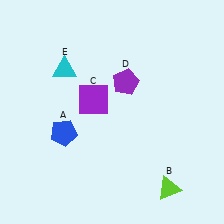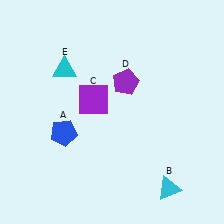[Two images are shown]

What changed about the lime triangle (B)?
In Image 1, B is lime. In Image 2, it changed to cyan.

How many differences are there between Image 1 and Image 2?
There is 1 difference between the two images.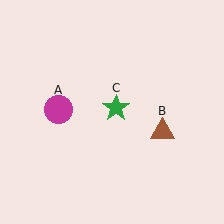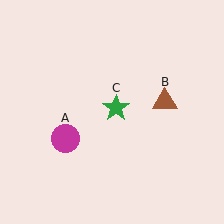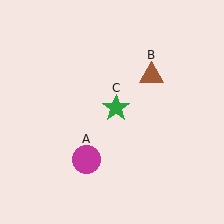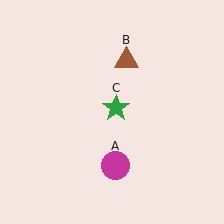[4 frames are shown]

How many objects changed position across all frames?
2 objects changed position: magenta circle (object A), brown triangle (object B).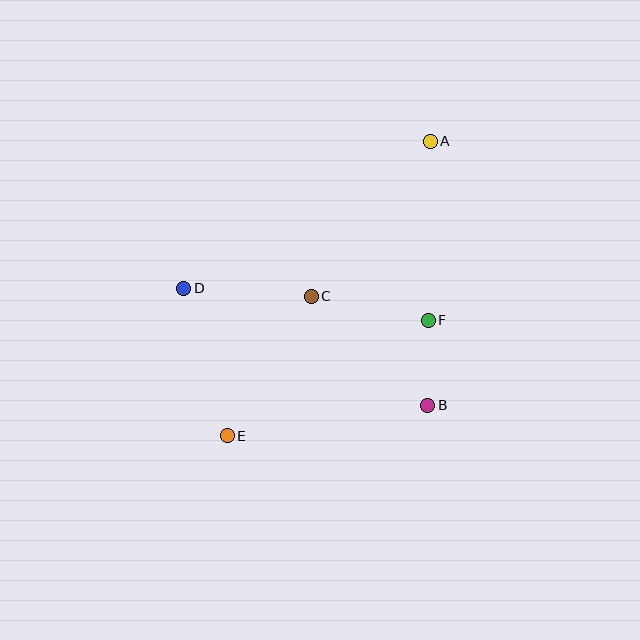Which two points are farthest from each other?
Points A and E are farthest from each other.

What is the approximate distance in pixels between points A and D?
The distance between A and D is approximately 287 pixels.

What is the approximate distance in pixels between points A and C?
The distance between A and C is approximately 195 pixels.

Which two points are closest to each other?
Points B and F are closest to each other.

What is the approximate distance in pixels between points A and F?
The distance between A and F is approximately 179 pixels.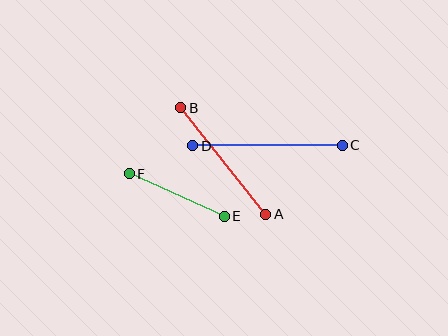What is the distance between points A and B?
The distance is approximately 136 pixels.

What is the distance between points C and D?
The distance is approximately 149 pixels.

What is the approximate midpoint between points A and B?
The midpoint is at approximately (223, 161) pixels.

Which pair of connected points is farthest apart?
Points C and D are farthest apart.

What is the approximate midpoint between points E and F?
The midpoint is at approximately (177, 195) pixels.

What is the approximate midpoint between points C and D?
The midpoint is at approximately (268, 146) pixels.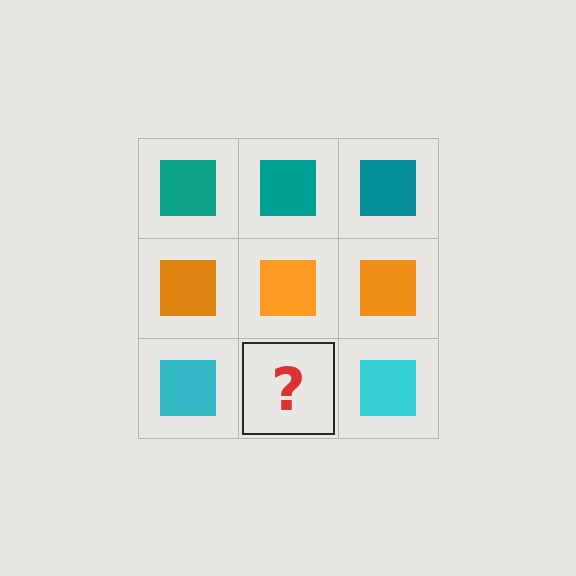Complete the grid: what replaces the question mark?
The question mark should be replaced with a cyan square.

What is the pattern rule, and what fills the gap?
The rule is that each row has a consistent color. The gap should be filled with a cyan square.